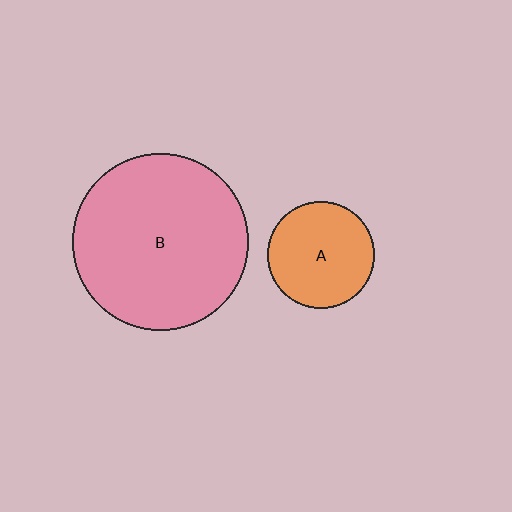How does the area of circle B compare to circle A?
Approximately 2.7 times.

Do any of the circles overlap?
No, none of the circles overlap.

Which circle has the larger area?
Circle B (pink).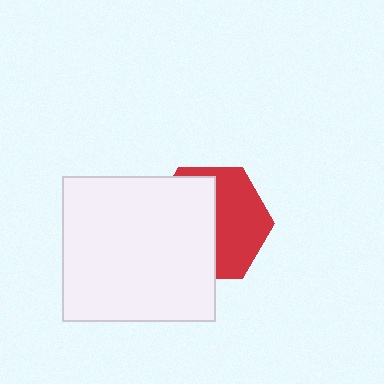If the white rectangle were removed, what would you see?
You would see the complete red hexagon.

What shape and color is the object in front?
The object in front is a white rectangle.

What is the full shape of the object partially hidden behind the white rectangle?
The partially hidden object is a red hexagon.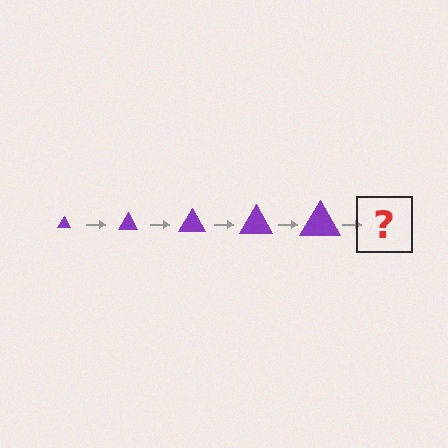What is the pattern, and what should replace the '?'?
The pattern is that the triangle gets progressively larger each step. The '?' should be a purple triangle, larger than the previous one.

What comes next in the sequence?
The next element should be a purple triangle, larger than the previous one.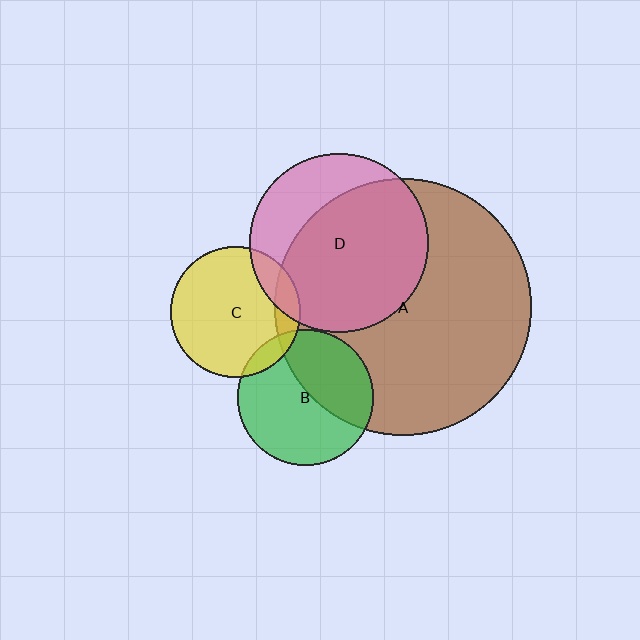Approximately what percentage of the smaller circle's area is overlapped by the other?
Approximately 10%.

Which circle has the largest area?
Circle A (brown).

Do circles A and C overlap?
Yes.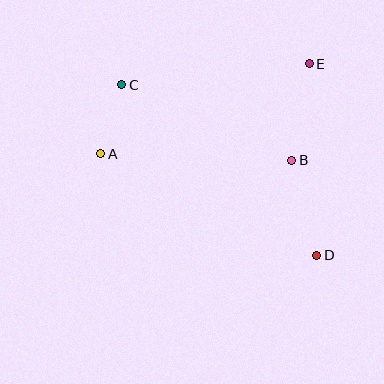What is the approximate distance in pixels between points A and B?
The distance between A and B is approximately 191 pixels.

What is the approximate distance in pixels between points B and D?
The distance between B and D is approximately 98 pixels.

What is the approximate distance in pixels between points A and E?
The distance between A and E is approximately 227 pixels.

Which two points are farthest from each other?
Points C and D are farthest from each other.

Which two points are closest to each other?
Points A and C are closest to each other.